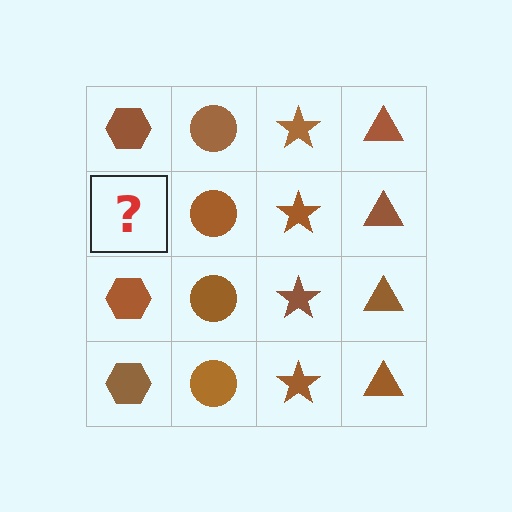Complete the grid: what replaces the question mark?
The question mark should be replaced with a brown hexagon.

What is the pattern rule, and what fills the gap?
The rule is that each column has a consistent shape. The gap should be filled with a brown hexagon.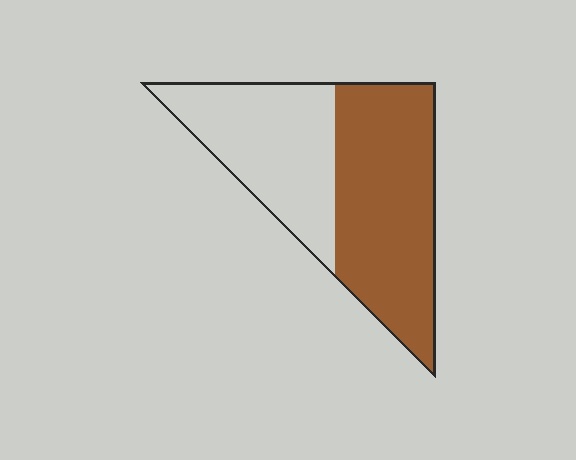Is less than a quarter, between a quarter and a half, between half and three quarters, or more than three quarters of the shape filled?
Between half and three quarters.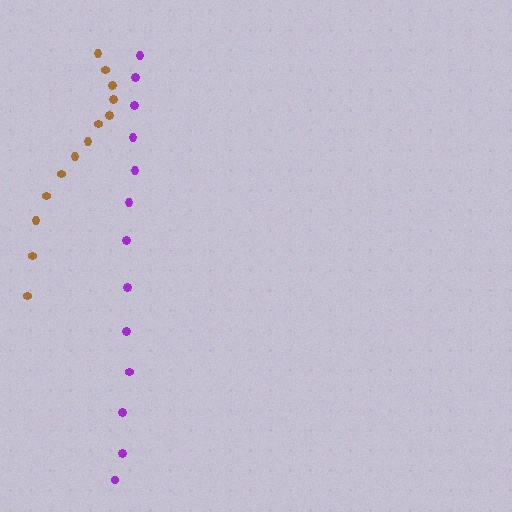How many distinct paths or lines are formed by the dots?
There are 2 distinct paths.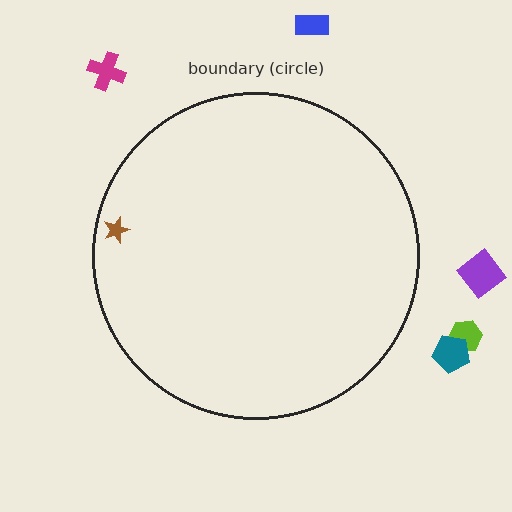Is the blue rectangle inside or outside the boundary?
Outside.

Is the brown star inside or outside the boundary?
Inside.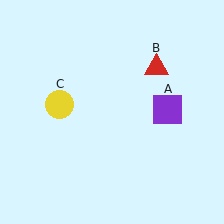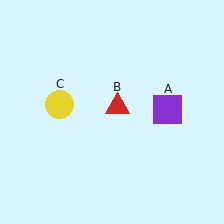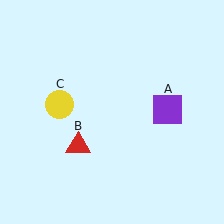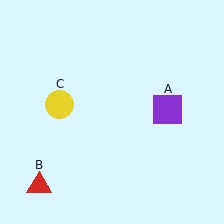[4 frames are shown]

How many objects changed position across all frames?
1 object changed position: red triangle (object B).